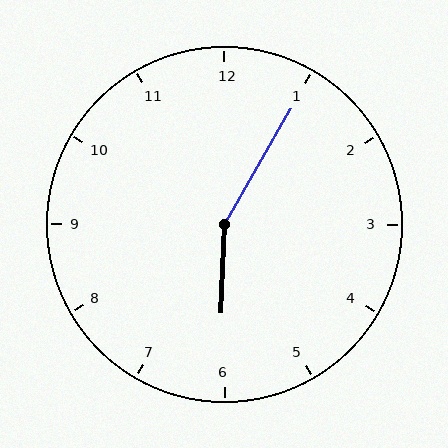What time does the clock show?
6:05.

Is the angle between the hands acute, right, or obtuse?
It is obtuse.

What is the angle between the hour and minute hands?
Approximately 152 degrees.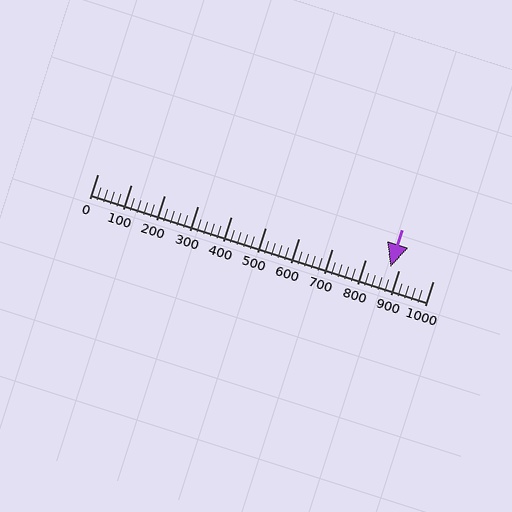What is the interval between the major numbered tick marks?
The major tick marks are spaced 100 units apart.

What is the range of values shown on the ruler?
The ruler shows values from 0 to 1000.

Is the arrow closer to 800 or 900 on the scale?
The arrow is closer to 900.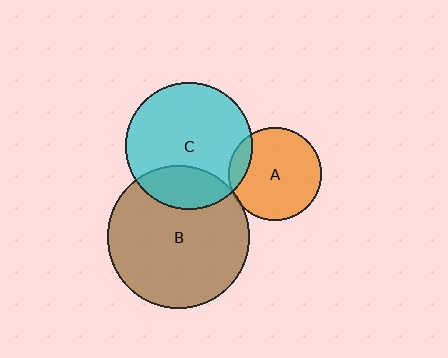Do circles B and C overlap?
Yes.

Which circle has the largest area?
Circle B (brown).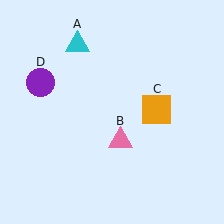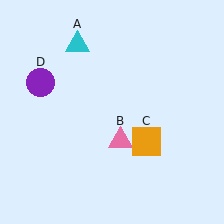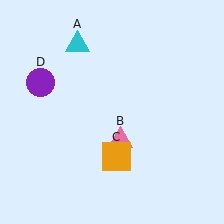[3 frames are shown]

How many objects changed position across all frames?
1 object changed position: orange square (object C).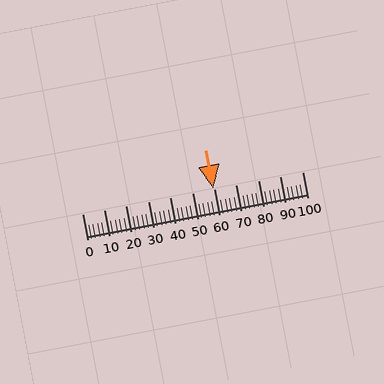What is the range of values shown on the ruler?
The ruler shows values from 0 to 100.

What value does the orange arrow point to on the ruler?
The orange arrow points to approximately 59.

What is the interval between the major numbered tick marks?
The major tick marks are spaced 10 units apart.